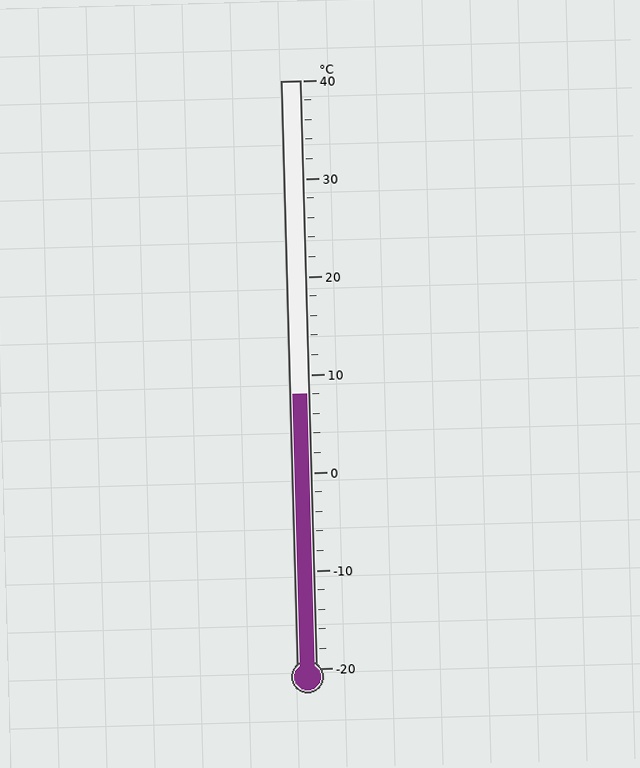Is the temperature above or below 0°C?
The temperature is above 0°C.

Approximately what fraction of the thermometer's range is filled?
The thermometer is filled to approximately 45% of its range.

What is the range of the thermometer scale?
The thermometer scale ranges from -20°C to 40°C.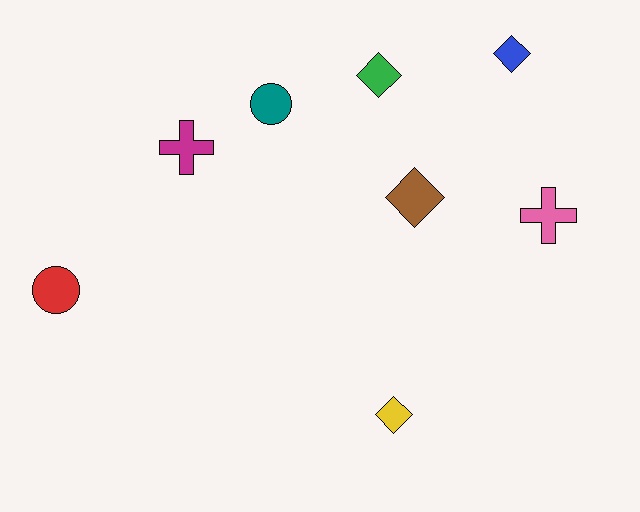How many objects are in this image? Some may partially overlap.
There are 8 objects.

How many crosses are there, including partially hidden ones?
There are 2 crosses.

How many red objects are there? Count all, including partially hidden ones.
There is 1 red object.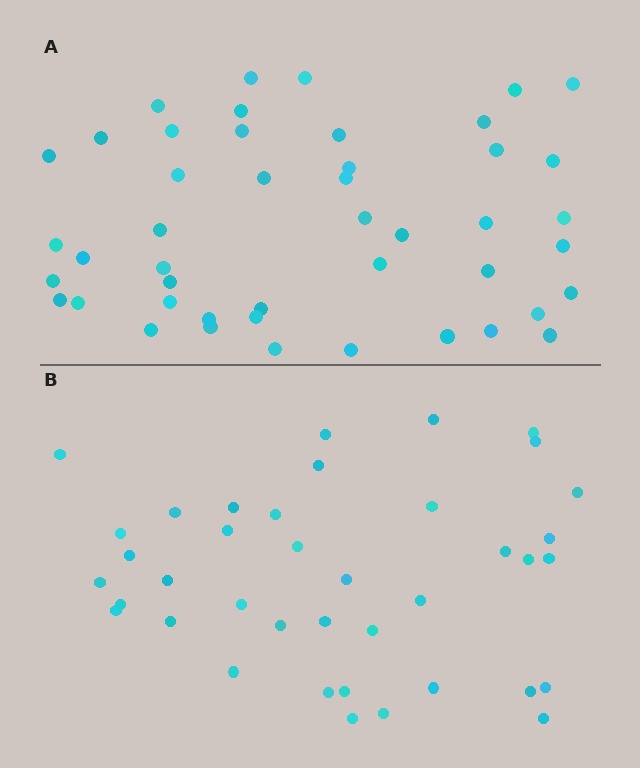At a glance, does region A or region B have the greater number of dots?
Region A (the top region) has more dots.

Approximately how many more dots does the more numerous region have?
Region A has roughly 8 or so more dots than region B.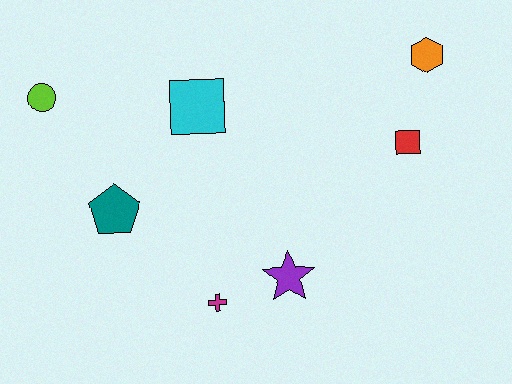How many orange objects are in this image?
There is 1 orange object.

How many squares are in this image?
There are 2 squares.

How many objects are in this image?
There are 7 objects.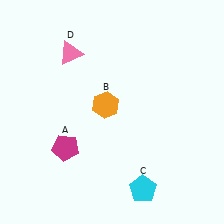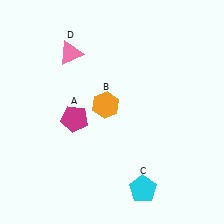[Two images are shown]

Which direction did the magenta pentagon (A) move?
The magenta pentagon (A) moved up.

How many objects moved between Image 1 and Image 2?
1 object moved between the two images.